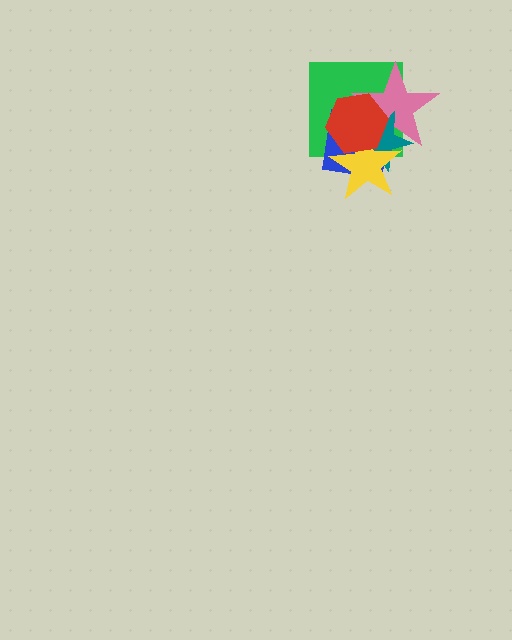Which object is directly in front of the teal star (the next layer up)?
The yellow star is directly in front of the teal star.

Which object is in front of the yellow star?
The red hexagon is in front of the yellow star.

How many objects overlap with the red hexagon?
5 objects overlap with the red hexagon.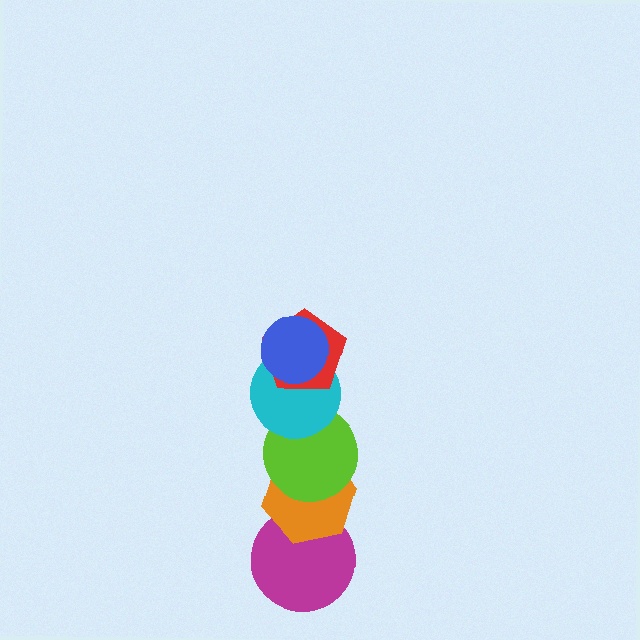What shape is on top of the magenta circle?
The orange hexagon is on top of the magenta circle.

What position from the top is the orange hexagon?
The orange hexagon is 5th from the top.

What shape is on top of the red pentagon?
The blue circle is on top of the red pentagon.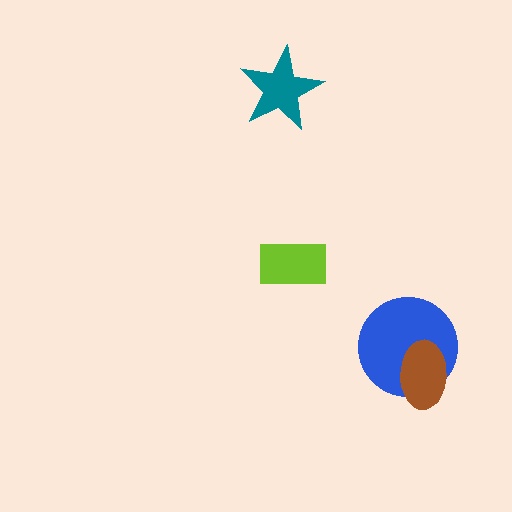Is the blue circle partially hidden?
Yes, it is partially covered by another shape.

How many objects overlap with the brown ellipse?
1 object overlaps with the brown ellipse.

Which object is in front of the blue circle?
The brown ellipse is in front of the blue circle.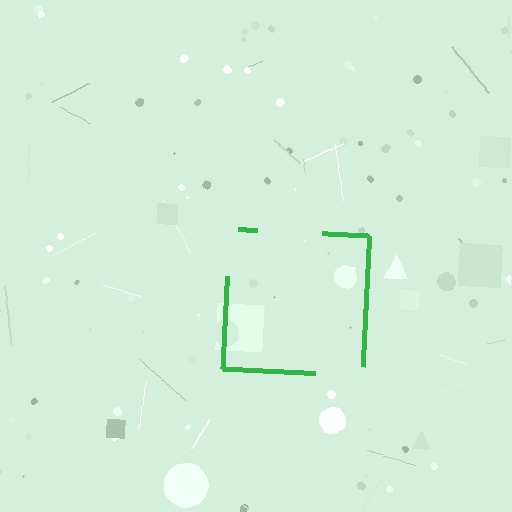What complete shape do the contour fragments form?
The contour fragments form a square.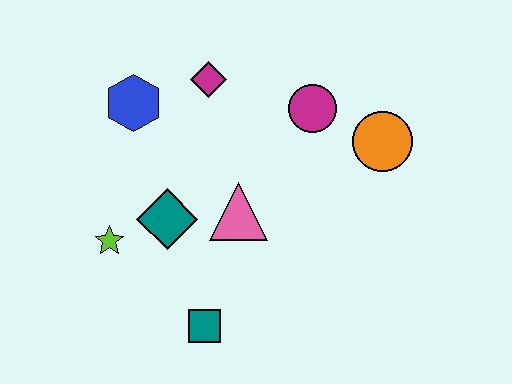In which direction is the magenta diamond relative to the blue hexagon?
The magenta diamond is to the right of the blue hexagon.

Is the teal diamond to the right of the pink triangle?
No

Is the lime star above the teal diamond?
No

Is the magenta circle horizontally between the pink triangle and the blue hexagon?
No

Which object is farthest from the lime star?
The orange circle is farthest from the lime star.